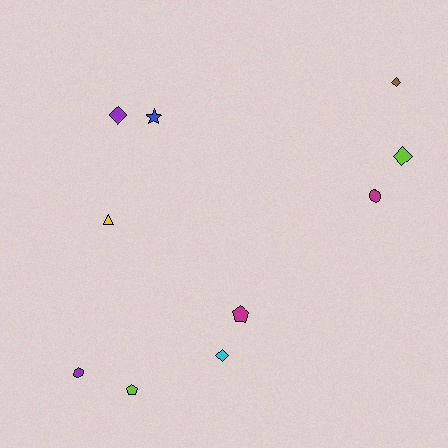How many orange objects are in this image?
There are no orange objects.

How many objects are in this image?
There are 10 objects.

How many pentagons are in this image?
There are 2 pentagons.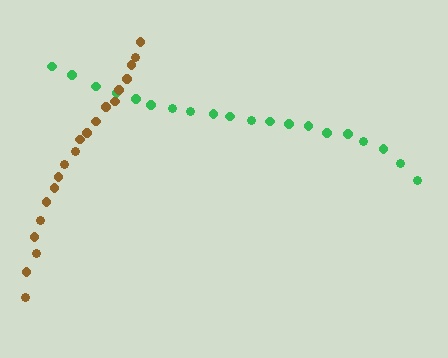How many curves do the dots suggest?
There are 2 distinct paths.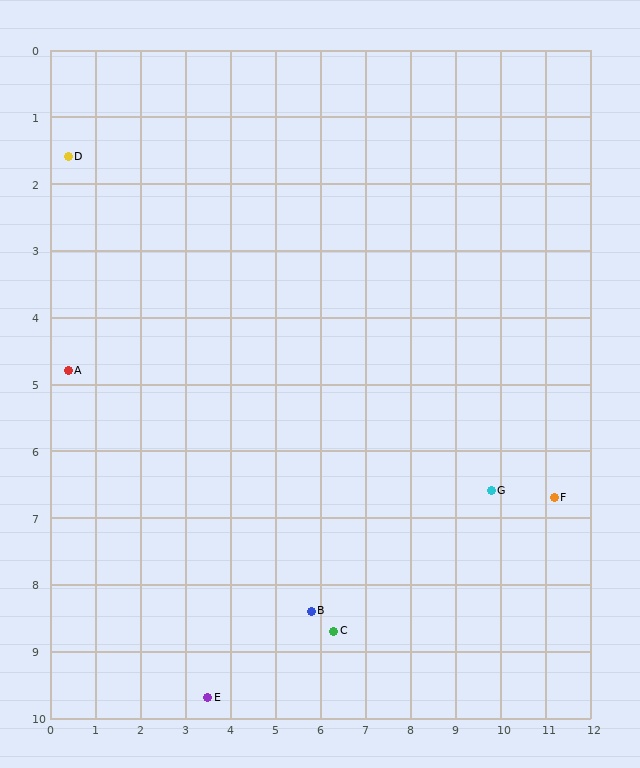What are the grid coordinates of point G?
Point G is at approximately (9.8, 6.6).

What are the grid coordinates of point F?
Point F is at approximately (11.2, 6.7).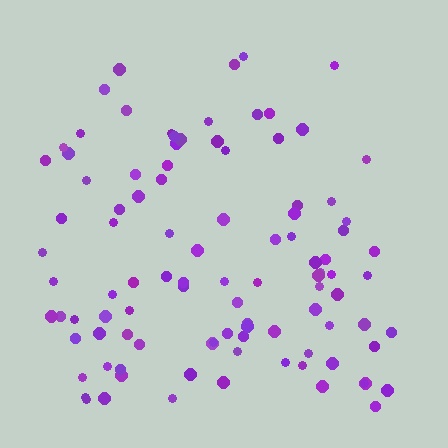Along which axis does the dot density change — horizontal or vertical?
Vertical.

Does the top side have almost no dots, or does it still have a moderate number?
Still a moderate number, just noticeably fewer than the bottom.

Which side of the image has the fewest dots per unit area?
The top.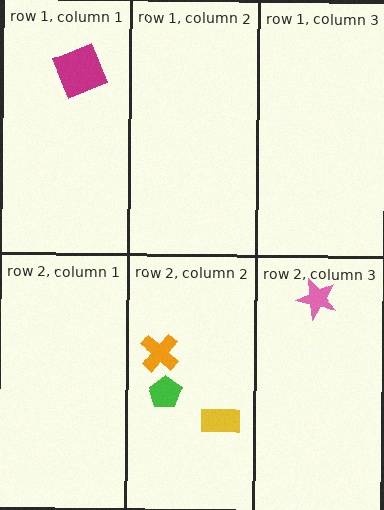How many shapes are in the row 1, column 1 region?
1.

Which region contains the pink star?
The row 2, column 3 region.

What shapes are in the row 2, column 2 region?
The yellow rectangle, the orange cross, the green pentagon.